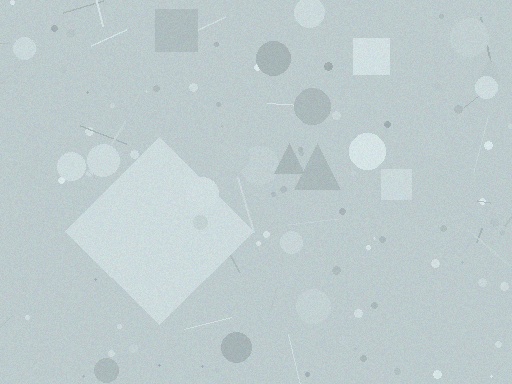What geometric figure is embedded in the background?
A diamond is embedded in the background.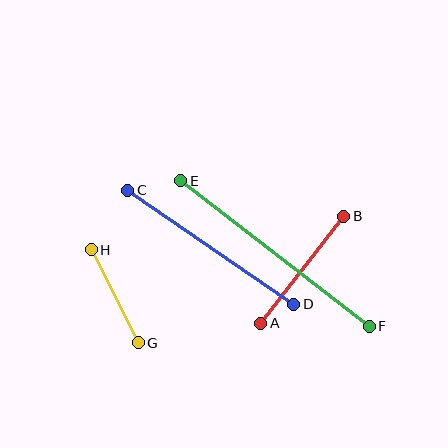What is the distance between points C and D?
The distance is approximately 201 pixels.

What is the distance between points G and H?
The distance is approximately 104 pixels.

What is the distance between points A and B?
The distance is approximately 136 pixels.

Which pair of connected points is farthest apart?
Points E and F are farthest apart.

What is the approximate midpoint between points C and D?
The midpoint is at approximately (211, 247) pixels.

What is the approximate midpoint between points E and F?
The midpoint is at approximately (275, 253) pixels.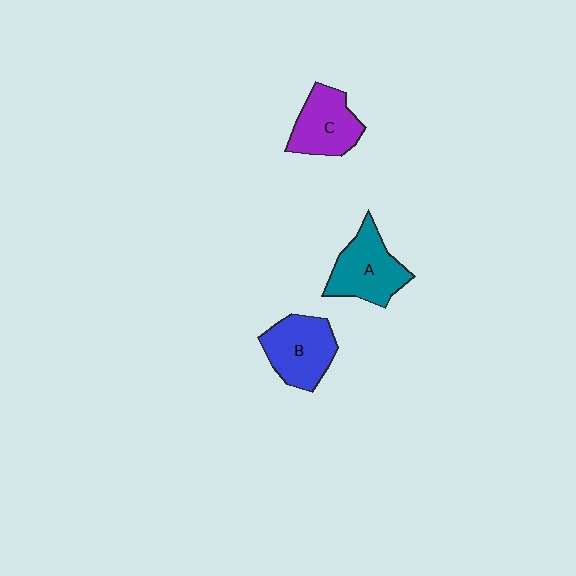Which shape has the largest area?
Shape A (teal).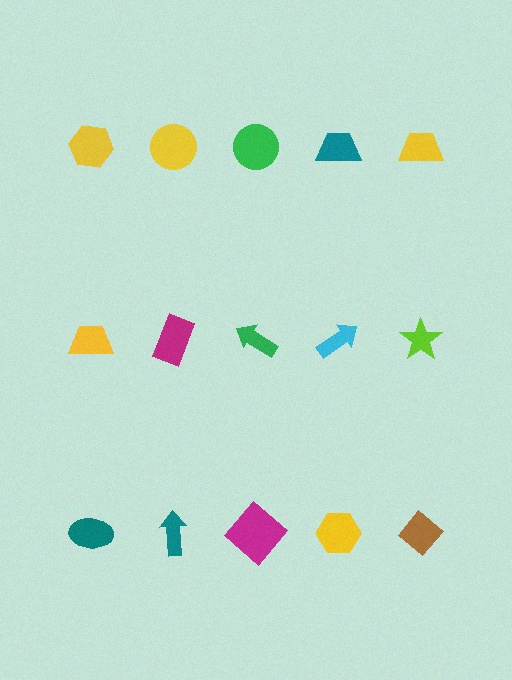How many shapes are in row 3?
5 shapes.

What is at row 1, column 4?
A teal trapezoid.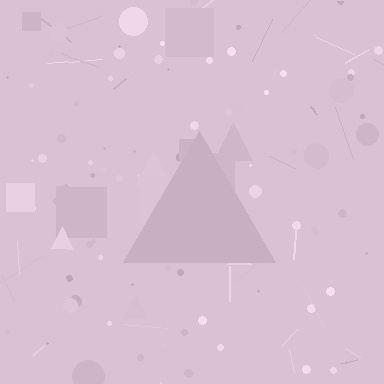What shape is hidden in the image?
A triangle is hidden in the image.